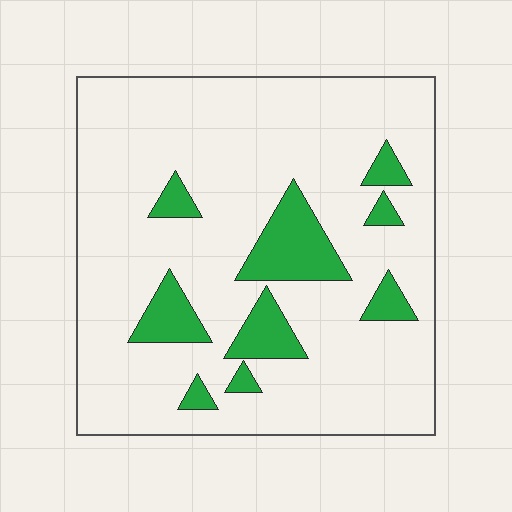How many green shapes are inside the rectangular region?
9.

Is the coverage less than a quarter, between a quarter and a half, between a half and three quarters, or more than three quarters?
Less than a quarter.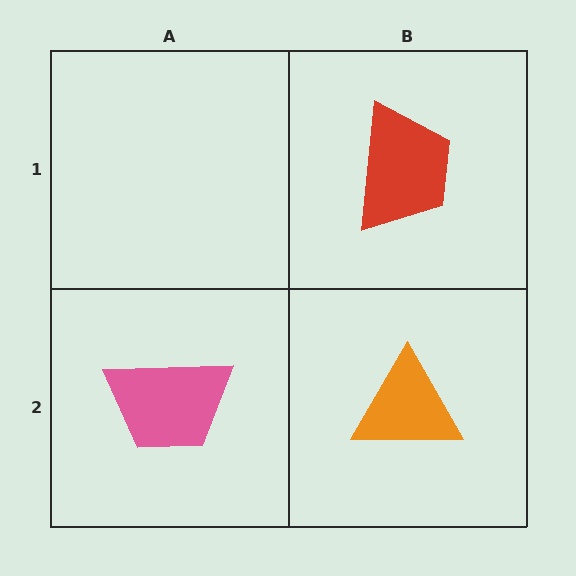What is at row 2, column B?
An orange triangle.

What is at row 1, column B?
A red trapezoid.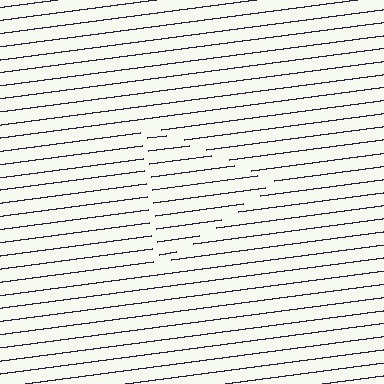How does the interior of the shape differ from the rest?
The interior of the shape contains the same grating, shifted by half a period — the contour is defined by the phase discontinuity where line-ends from the inner and outer gratings abut.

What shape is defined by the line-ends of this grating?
An illusory triangle. The interior of the shape contains the same grating, shifted by half a period — the contour is defined by the phase discontinuity where line-ends from the inner and outer gratings abut.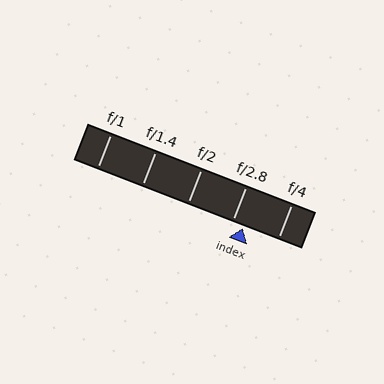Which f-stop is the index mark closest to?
The index mark is closest to f/2.8.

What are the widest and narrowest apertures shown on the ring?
The widest aperture shown is f/1 and the narrowest is f/4.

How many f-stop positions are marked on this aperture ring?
There are 5 f-stop positions marked.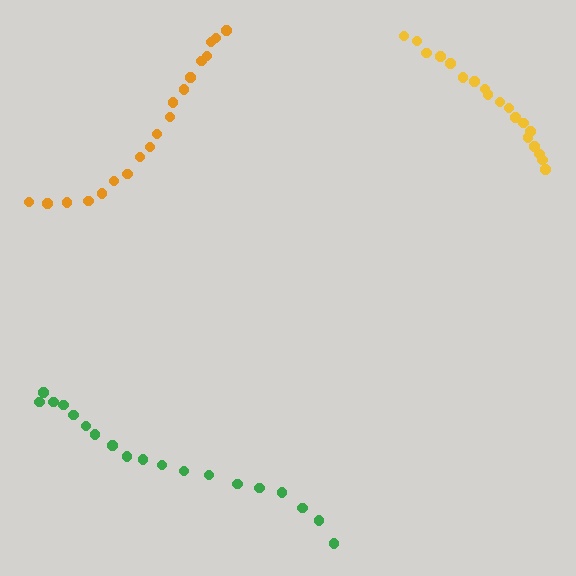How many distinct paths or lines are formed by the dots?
There are 3 distinct paths.